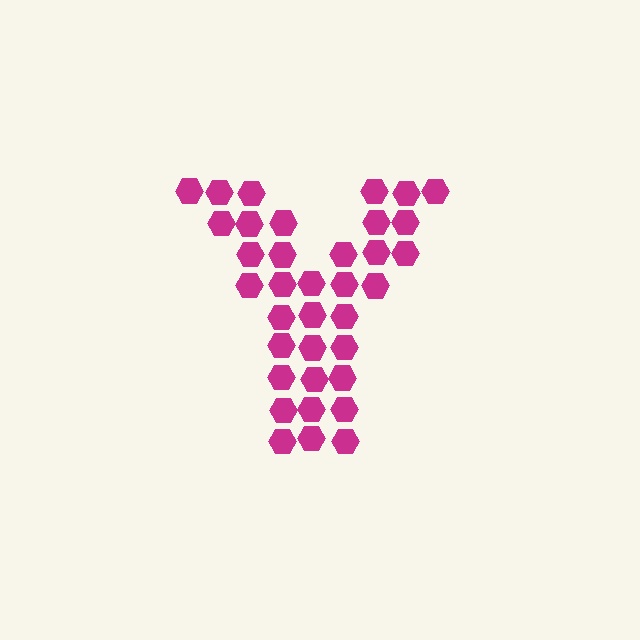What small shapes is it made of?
It is made of small hexagons.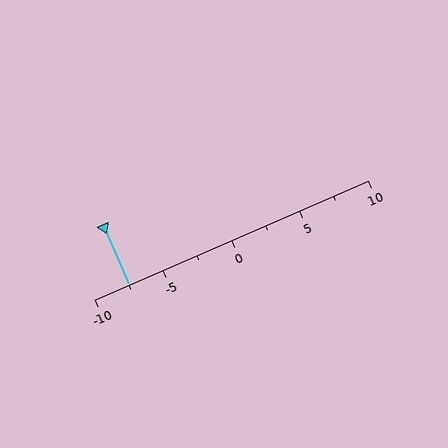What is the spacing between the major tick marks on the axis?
The major ticks are spaced 5 apart.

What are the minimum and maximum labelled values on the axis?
The axis runs from -10 to 10.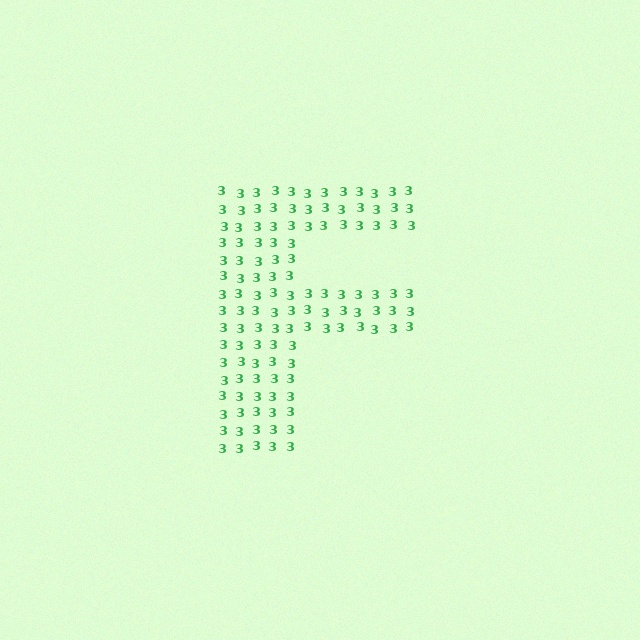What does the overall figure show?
The overall figure shows the letter F.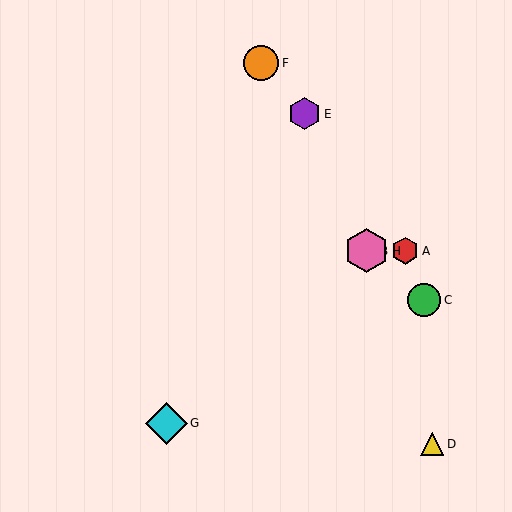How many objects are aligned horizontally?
3 objects (A, B, H) are aligned horizontally.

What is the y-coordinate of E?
Object E is at y≈114.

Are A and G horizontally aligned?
No, A is at y≈251 and G is at y≈423.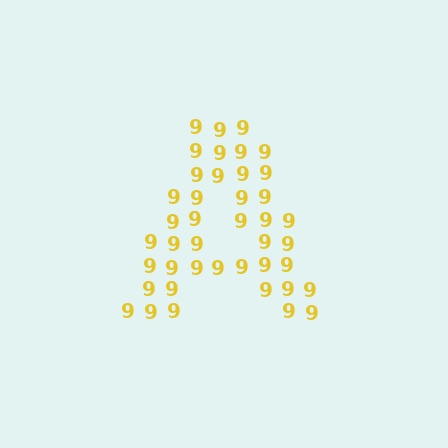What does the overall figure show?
The overall figure shows the letter A.